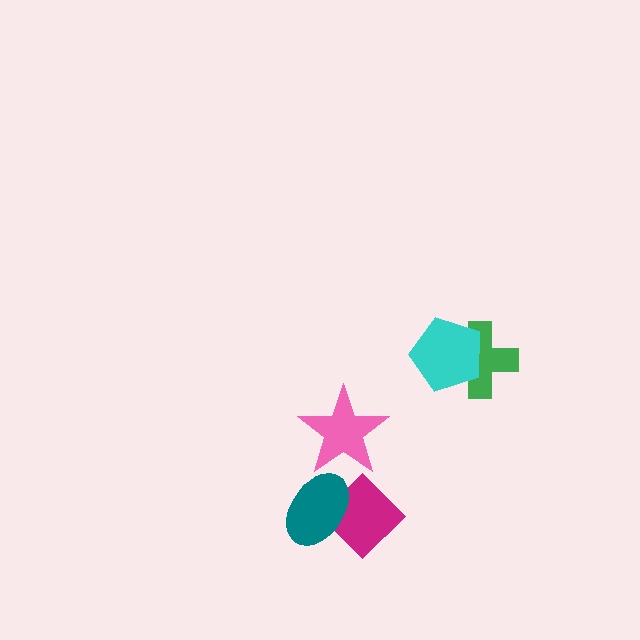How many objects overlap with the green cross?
1 object overlaps with the green cross.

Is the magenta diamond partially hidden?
Yes, it is partially covered by another shape.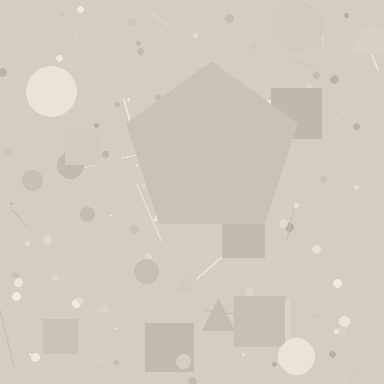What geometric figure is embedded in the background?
A pentagon is embedded in the background.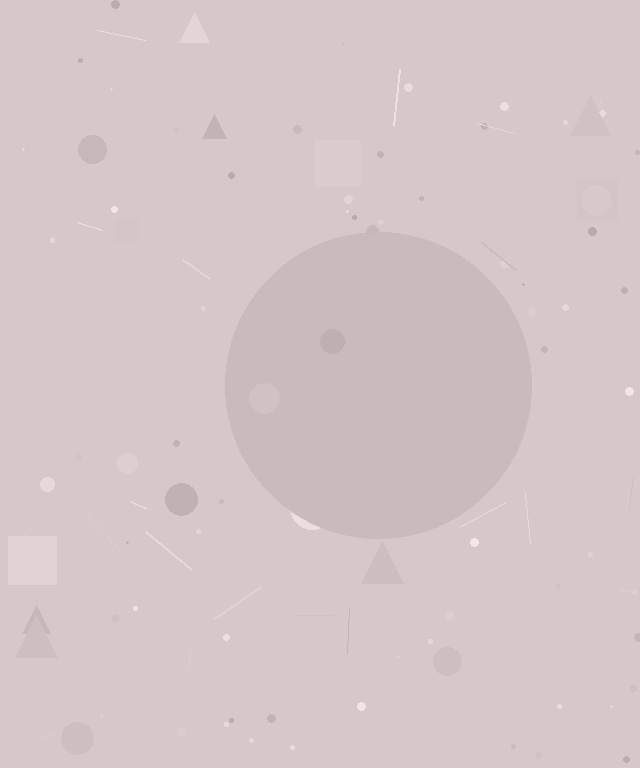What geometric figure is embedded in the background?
A circle is embedded in the background.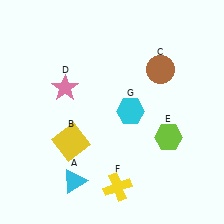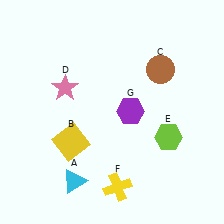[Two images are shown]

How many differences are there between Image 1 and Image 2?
There is 1 difference between the two images.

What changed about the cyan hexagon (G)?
In Image 1, G is cyan. In Image 2, it changed to purple.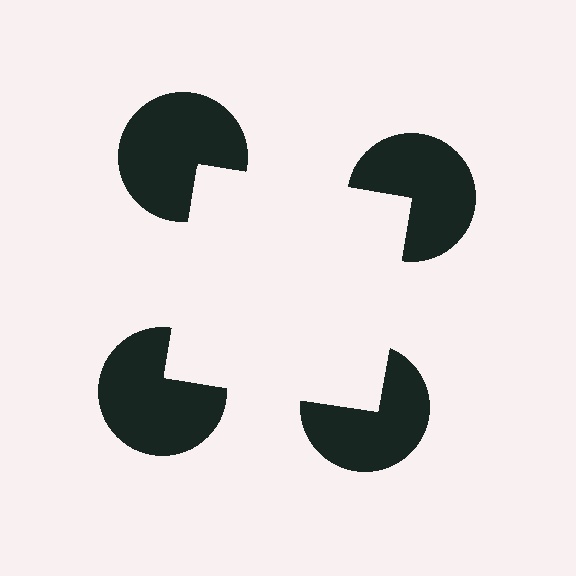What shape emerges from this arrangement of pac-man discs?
An illusory square — its edges are inferred from the aligned wedge cuts in the pac-man discs, not physically drawn.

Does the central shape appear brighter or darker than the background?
It typically appears slightly brighter than the background, even though no actual brightness change is drawn.